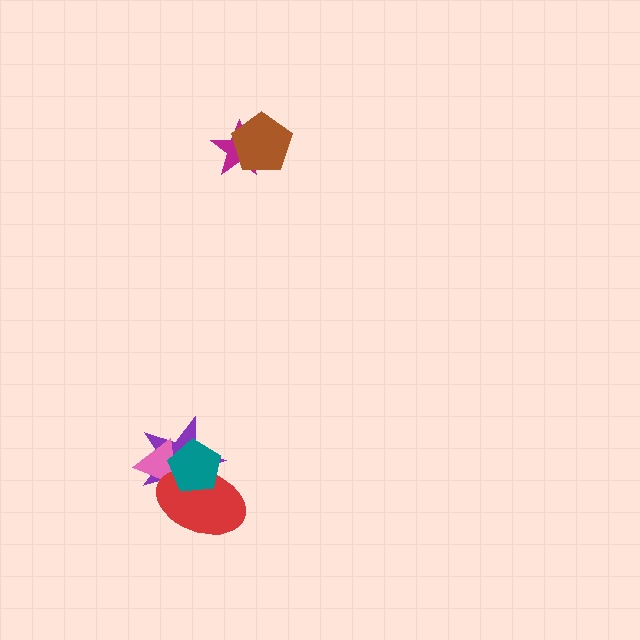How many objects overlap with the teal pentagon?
3 objects overlap with the teal pentagon.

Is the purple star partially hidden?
Yes, it is partially covered by another shape.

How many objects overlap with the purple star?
3 objects overlap with the purple star.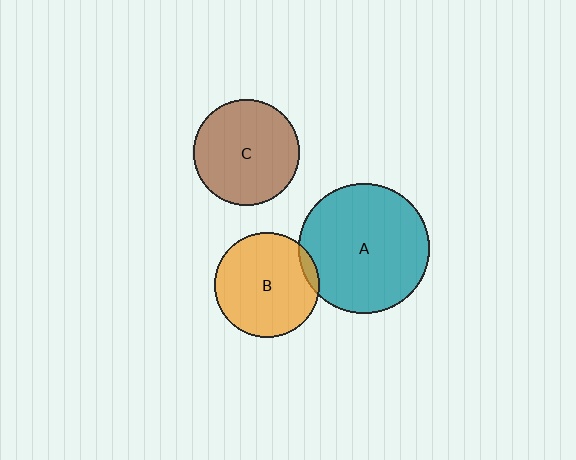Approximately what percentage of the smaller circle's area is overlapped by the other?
Approximately 5%.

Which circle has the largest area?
Circle A (teal).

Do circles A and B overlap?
Yes.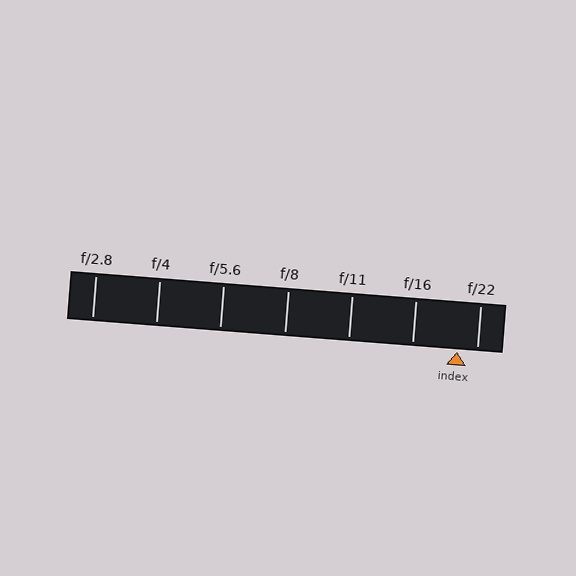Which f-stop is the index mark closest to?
The index mark is closest to f/22.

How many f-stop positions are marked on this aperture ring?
There are 7 f-stop positions marked.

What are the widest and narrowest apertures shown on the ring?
The widest aperture shown is f/2.8 and the narrowest is f/22.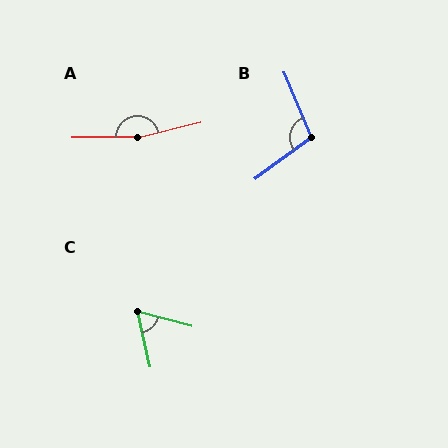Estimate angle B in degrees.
Approximately 103 degrees.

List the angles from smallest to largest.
C (63°), B (103°), A (167°).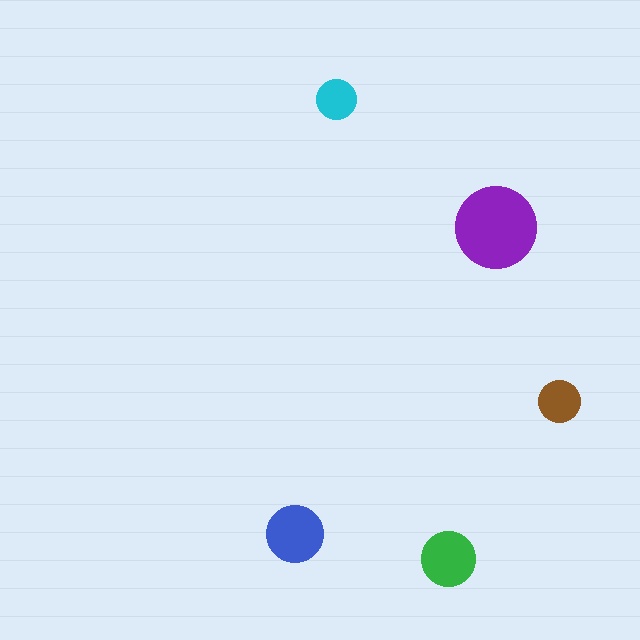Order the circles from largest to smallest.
the purple one, the blue one, the green one, the brown one, the cyan one.